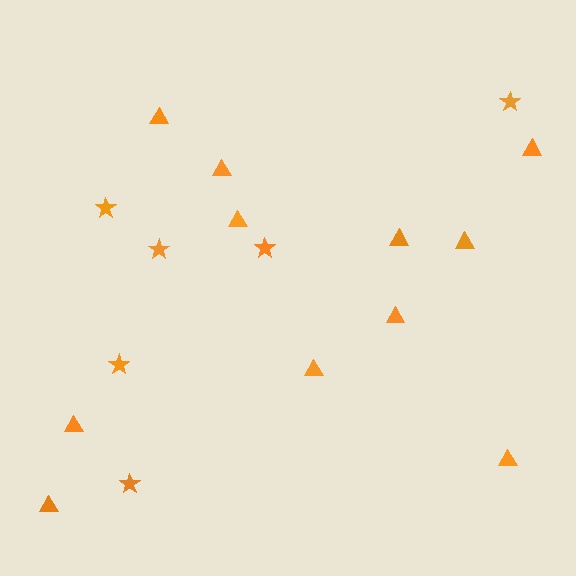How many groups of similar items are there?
There are 2 groups: one group of triangles (11) and one group of stars (6).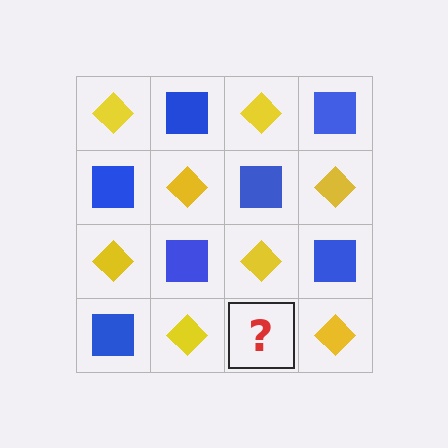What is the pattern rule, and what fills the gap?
The rule is that it alternates yellow diamond and blue square in a checkerboard pattern. The gap should be filled with a blue square.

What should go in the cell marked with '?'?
The missing cell should contain a blue square.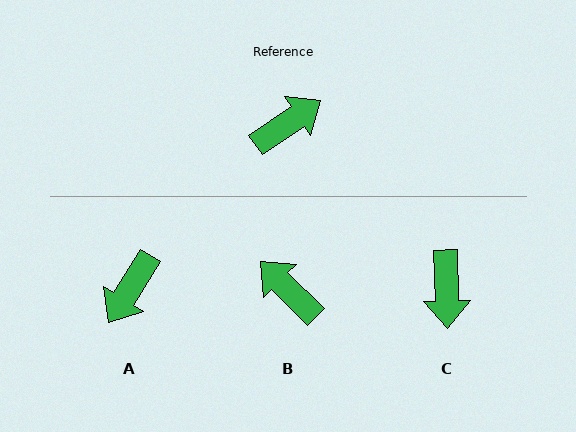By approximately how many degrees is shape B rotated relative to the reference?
Approximately 101 degrees counter-clockwise.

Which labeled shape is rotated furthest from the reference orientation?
A, about 156 degrees away.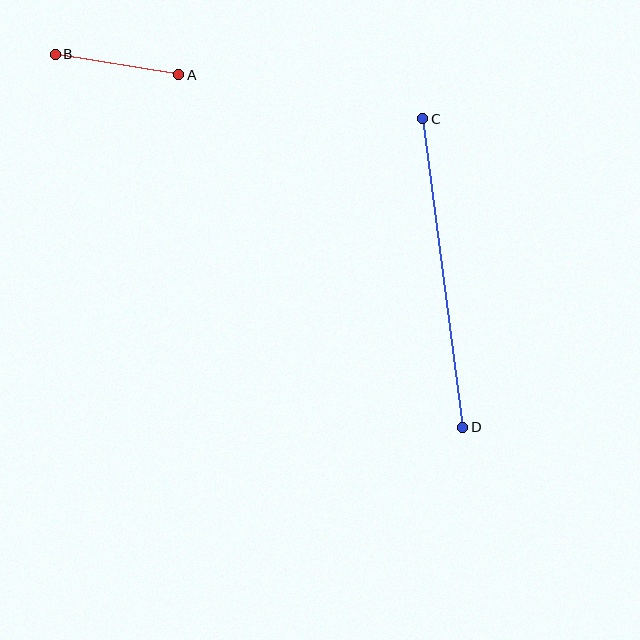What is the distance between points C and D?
The distance is approximately 311 pixels.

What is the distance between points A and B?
The distance is approximately 125 pixels.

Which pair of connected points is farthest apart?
Points C and D are farthest apart.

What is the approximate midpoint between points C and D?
The midpoint is at approximately (443, 273) pixels.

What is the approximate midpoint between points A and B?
The midpoint is at approximately (117, 65) pixels.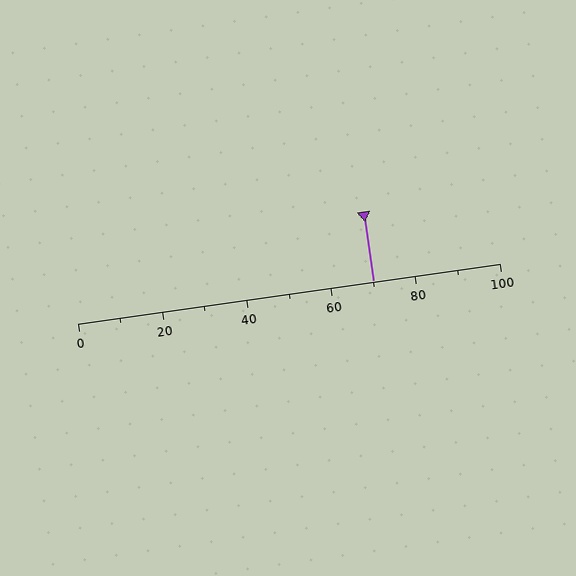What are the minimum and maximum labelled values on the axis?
The axis runs from 0 to 100.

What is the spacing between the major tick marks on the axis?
The major ticks are spaced 20 apart.